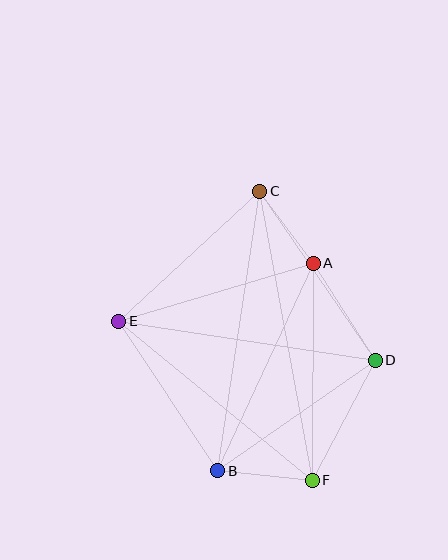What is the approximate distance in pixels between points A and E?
The distance between A and E is approximately 203 pixels.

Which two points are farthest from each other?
Points C and F are farthest from each other.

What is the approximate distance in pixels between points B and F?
The distance between B and F is approximately 95 pixels.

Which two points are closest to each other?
Points A and C are closest to each other.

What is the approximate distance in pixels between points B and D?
The distance between B and D is approximately 192 pixels.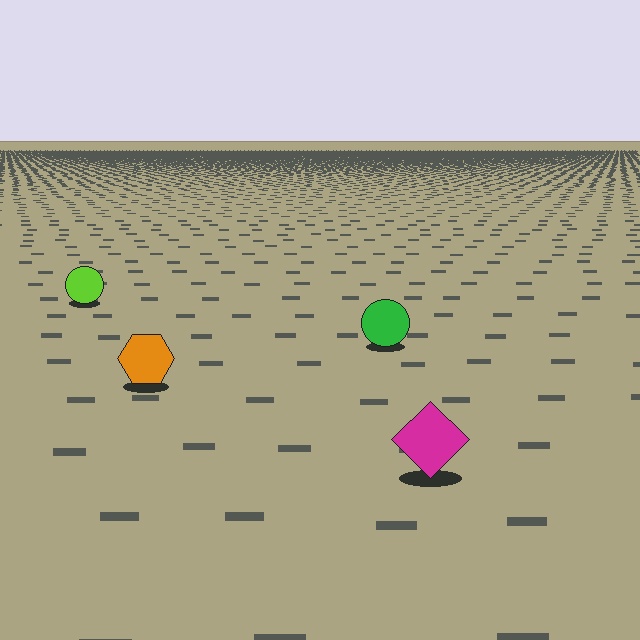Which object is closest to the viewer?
The magenta diamond is closest. The texture marks near it are larger and more spread out.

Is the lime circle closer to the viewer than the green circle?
No. The green circle is closer — you can tell from the texture gradient: the ground texture is coarser near it.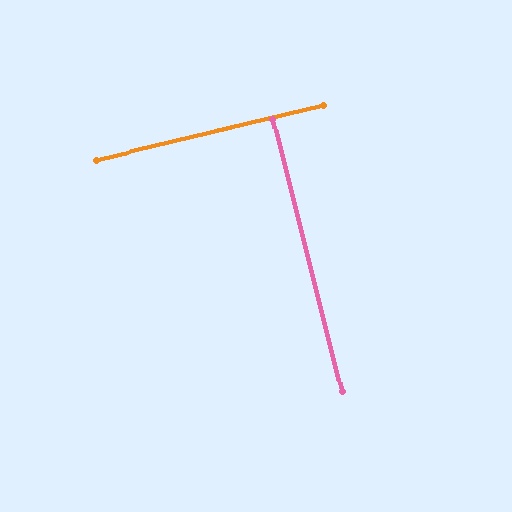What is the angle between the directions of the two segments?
Approximately 89 degrees.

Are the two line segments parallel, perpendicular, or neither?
Perpendicular — they meet at approximately 89°.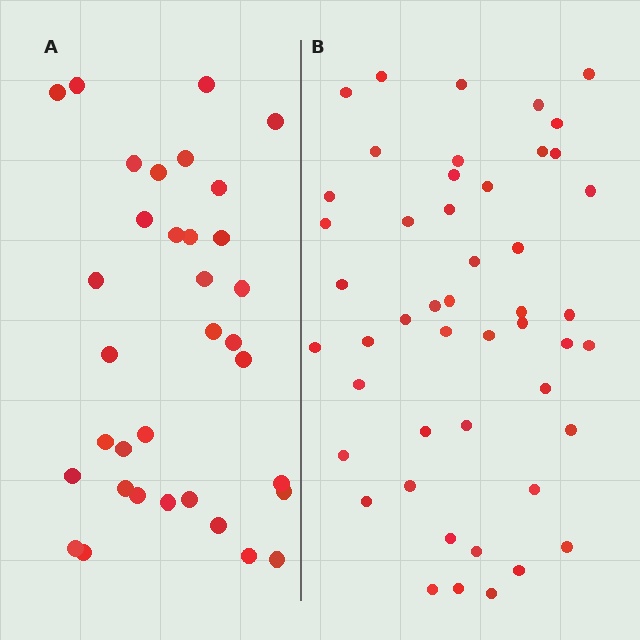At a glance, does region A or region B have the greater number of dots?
Region B (the right region) has more dots.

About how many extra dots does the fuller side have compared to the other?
Region B has approximately 15 more dots than region A.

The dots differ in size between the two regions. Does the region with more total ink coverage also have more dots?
No. Region A has more total ink coverage because its dots are larger, but region B actually contains more individual dots. Total area can be misleading — the number of items is what matters here.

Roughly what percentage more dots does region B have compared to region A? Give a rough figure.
About 40% more.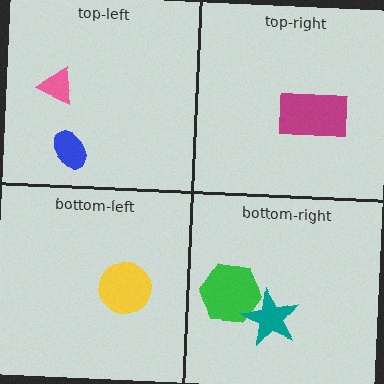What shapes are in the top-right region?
The magenta rectangle.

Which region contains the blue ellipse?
The top-left region.